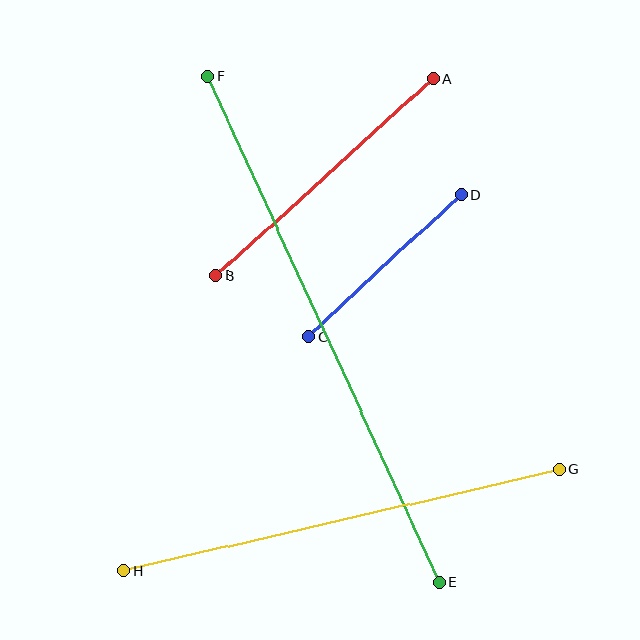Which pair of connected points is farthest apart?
Points E and F are farthest apart.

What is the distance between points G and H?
The distance is approximately 448 pixels.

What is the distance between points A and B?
The distance is approximately 294 pixels.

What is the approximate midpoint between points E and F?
The midpoint is at approximately (323, 329) pixels.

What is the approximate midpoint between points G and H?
The midpoint is at approximately (341, 520) pixels.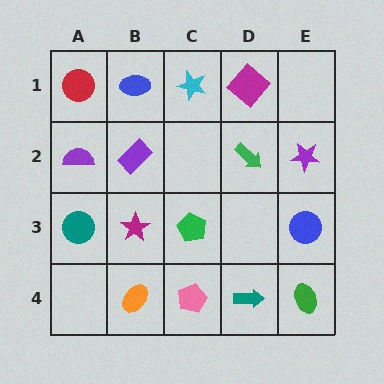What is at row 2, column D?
A green arrow.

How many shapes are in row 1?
4 shapes.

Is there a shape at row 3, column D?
No, that cell is empty.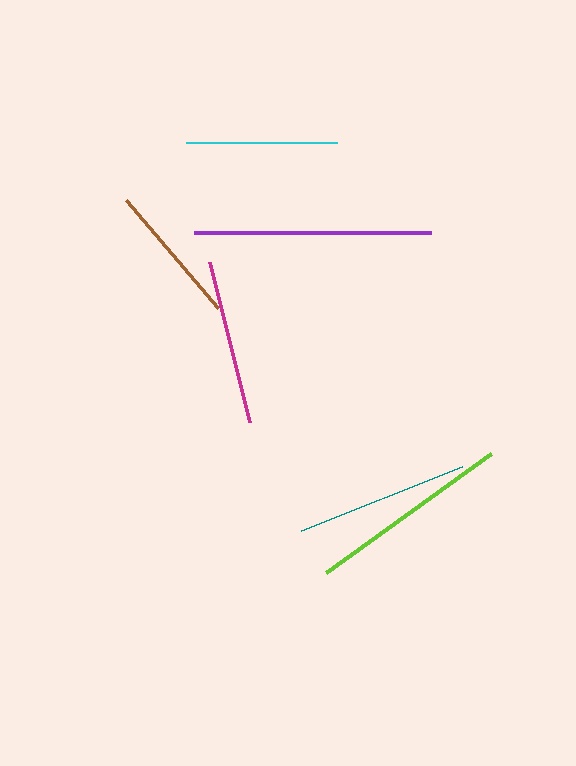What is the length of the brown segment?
The brown segment is approximately 142 pixels long.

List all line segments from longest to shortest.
From longest to shortest: purple, lime, teal, magenta, cyan, brown.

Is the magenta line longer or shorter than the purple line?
The purple line is longer than the magenta line.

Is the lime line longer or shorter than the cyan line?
The lime line is longer than the cyan line.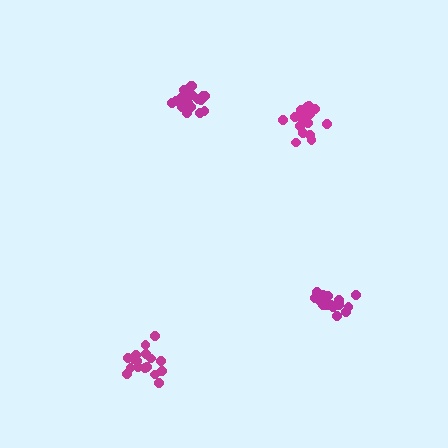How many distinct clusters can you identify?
There are 4 distinct clusters.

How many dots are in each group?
Group 1: 17 dots, Group 2: 17 dots, Group 3: 20 dots, Group 4: 18 dots (72 total).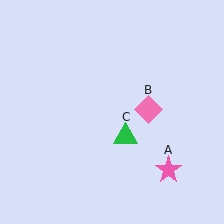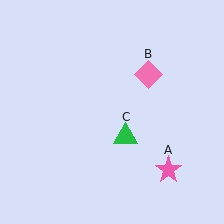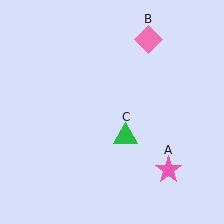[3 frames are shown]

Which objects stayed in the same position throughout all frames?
Pink star (object A) and green triangle (object C) remained stationary.